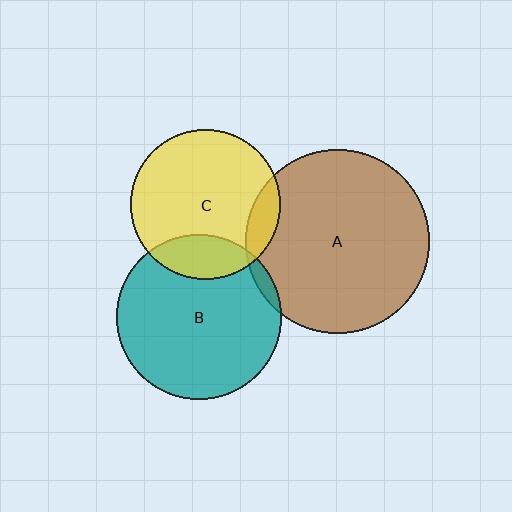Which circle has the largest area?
Circle A (brown).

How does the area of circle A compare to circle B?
Approximately 1.2 times.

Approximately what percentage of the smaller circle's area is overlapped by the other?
Approximately 10%.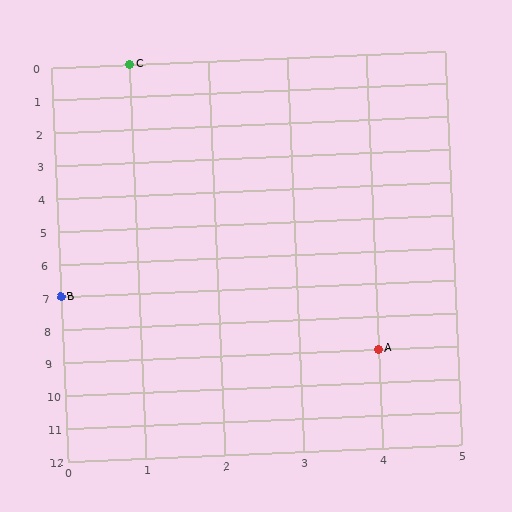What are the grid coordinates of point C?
Point C is at grid coordinates (1, 0).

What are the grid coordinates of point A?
Point A is at grid coordinates (4, 9).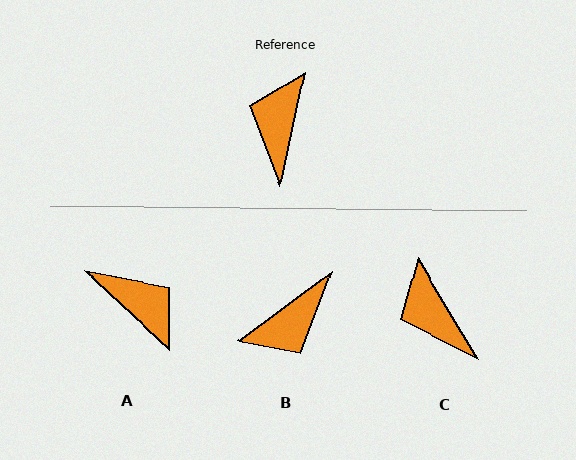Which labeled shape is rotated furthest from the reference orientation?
B, about 138 degrees away.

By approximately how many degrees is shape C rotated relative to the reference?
Approximately 43 degrees counter-clockwise.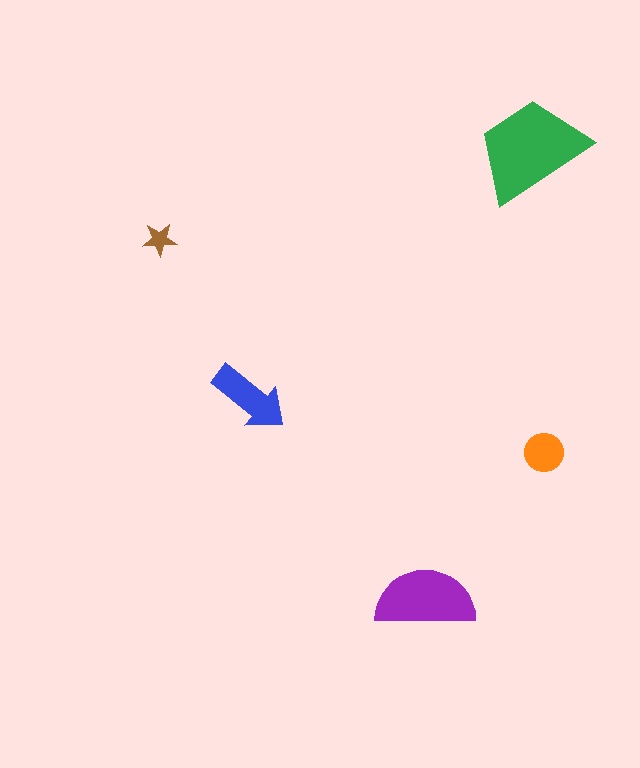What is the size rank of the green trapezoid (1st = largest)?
1st.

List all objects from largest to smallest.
The green trapezoid, the purple semicircle, the blue arrow, the orange circle, the brown star.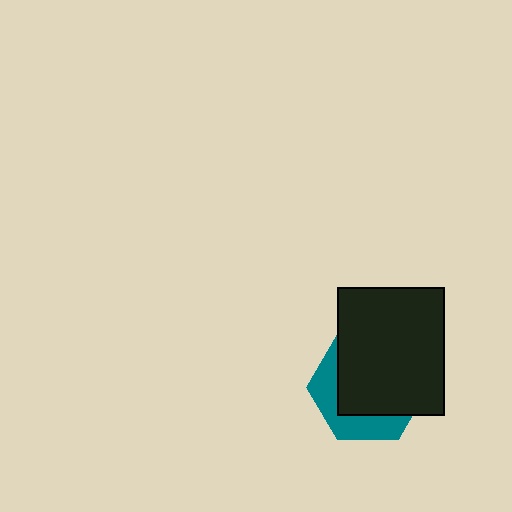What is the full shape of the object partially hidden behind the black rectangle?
The partially hidden object is a teal hexagon.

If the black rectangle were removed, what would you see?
You would see the complete teal hexagon.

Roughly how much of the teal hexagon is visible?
A small part of it is visible (roughly 34%).